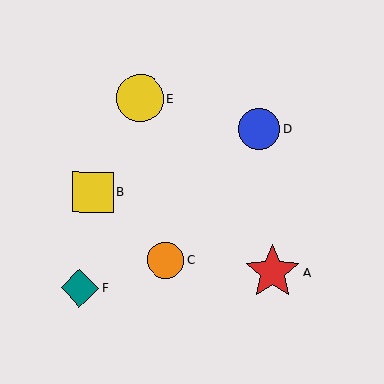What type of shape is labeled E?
Shape E is a yellow circle.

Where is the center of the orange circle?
The center of the orange circle is at (166, 260).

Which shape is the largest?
The red star (labeled A) is the largest.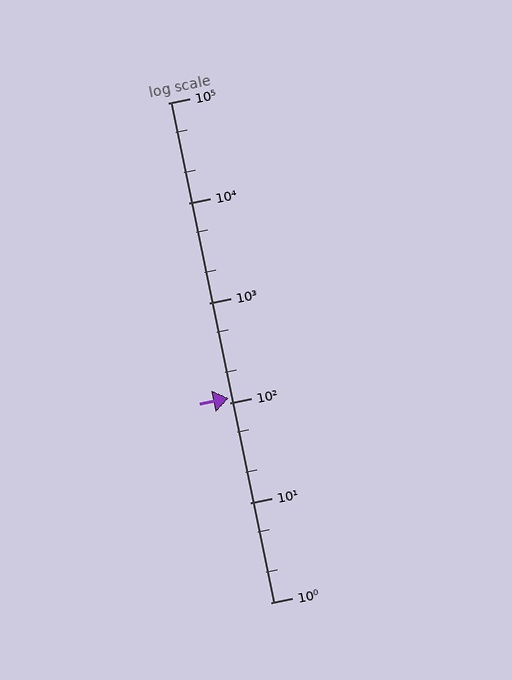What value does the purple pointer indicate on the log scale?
The pointer indicates approximately 110.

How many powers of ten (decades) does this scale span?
The scale spans 5 decades, from 1 to 100000.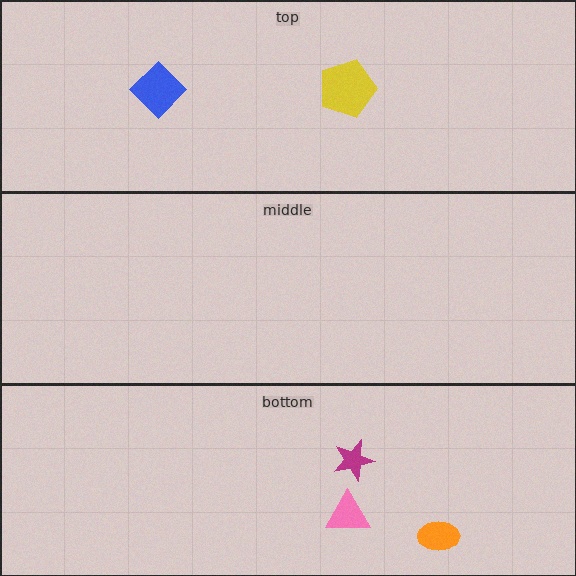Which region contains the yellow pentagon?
The top region.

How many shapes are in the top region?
2.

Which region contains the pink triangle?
The bottom region.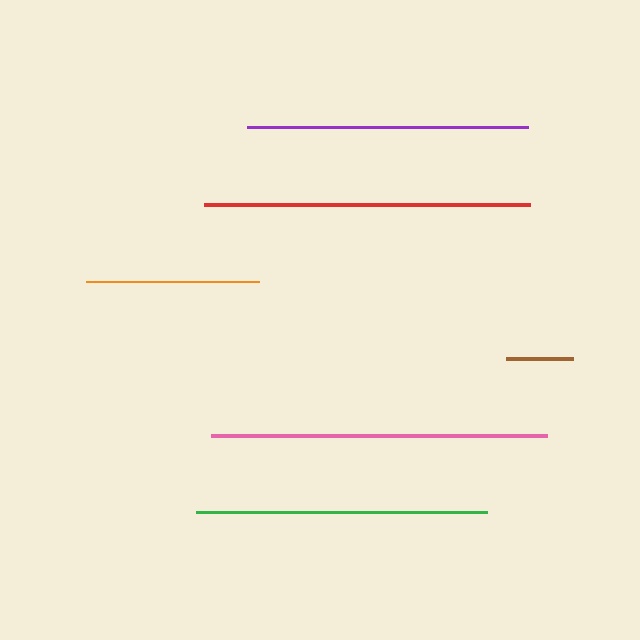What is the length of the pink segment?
The pink segment is approximately 336 pixels long.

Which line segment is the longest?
The pink line is the longest at approximately 336 pixels.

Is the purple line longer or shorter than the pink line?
The pink line is longer than the purple line.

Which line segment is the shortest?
The brown line is the shortest at approximately 67 pixels.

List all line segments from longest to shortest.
From longest to shortest: pink, red, green, purple, orange, brown.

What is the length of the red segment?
The red segment is approximately 326 pixels long.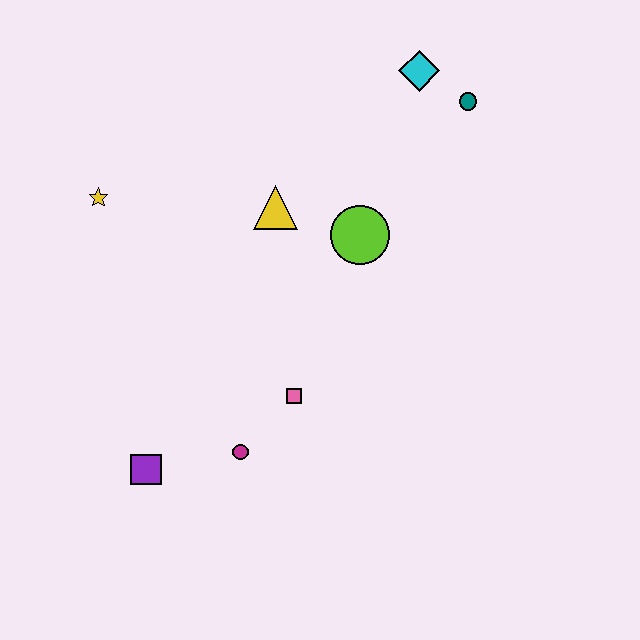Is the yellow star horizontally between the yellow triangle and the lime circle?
No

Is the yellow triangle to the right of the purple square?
Yes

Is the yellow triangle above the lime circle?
Yes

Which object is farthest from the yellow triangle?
The purple square is farthest from the yellow triangle.